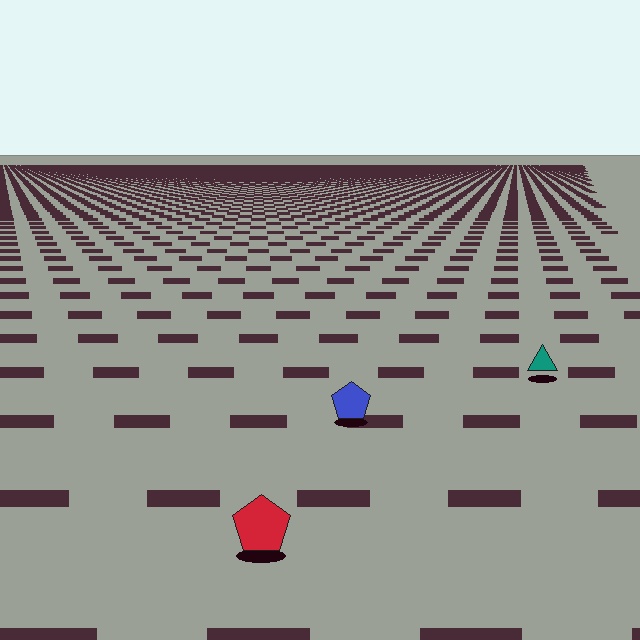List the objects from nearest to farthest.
From nearest to farthest: the red pentagon, the blue pentagon, the teal triangle.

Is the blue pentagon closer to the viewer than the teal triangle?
Yes. The blue pentagon is closer — you can tell from the texture gradient: the ground texture is coarser near it.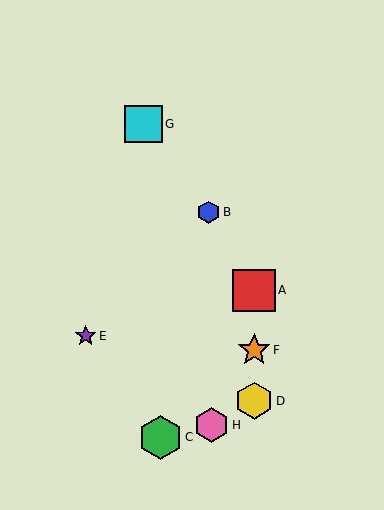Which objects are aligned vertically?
Objects A, D, F are aligned vertically.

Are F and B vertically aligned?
No, F is at x≈254 and B is at x≈209.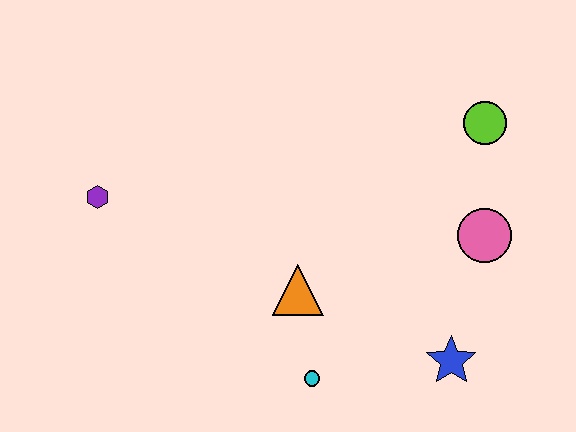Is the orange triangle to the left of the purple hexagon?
No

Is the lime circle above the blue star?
Yes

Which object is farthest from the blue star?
The purple hexagon is farthest from the blue star.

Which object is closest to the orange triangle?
The cyan circle is closest to the orange triangle.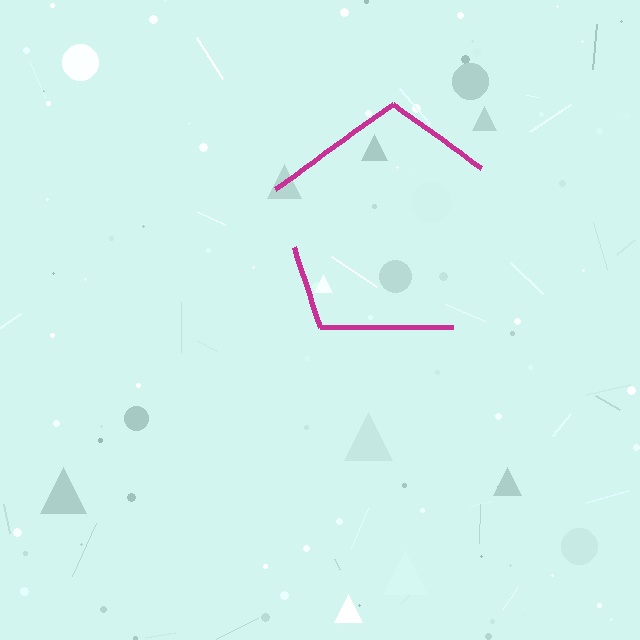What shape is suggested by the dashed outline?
The dashed outline suggests a pentagon.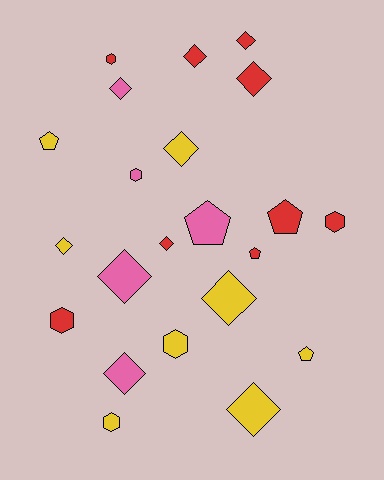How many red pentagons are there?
There are 2 red pentagons.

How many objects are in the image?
There are 22 objects.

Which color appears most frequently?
Red, with 9 objects.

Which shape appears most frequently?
Diamond, with 11 objects.